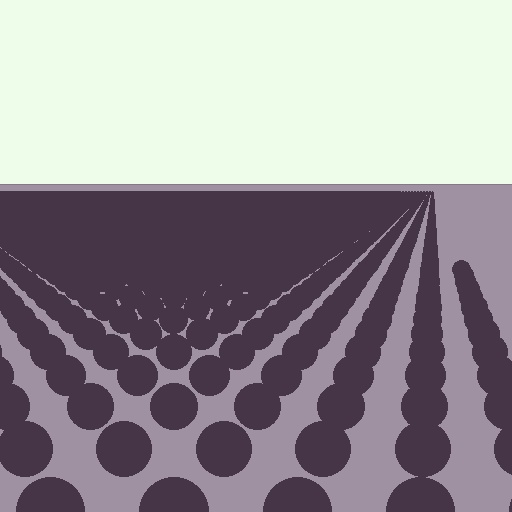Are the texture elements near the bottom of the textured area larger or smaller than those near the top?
Larger. Near the bottom, elements are closer to the viewer and appear at a bigger on-screen size.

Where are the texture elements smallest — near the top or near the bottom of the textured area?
Near the top.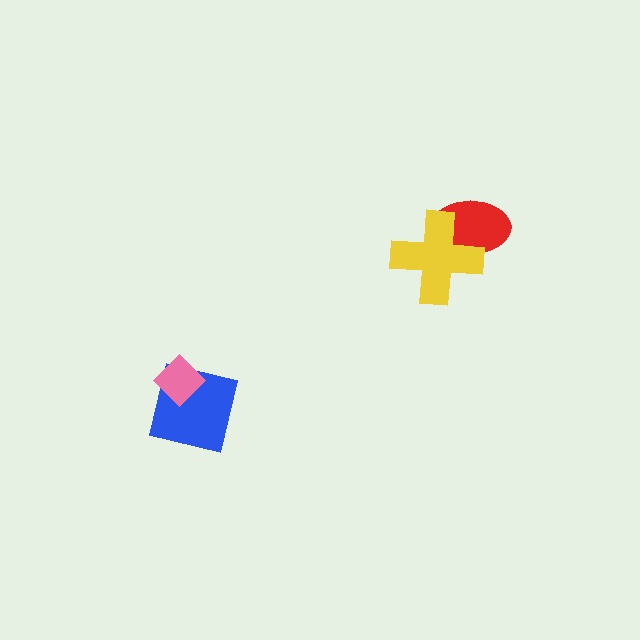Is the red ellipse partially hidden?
Yes, it is partially covered by another shape.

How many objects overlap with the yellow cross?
1 object overlaps with the yellow cross.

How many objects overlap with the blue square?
1 object overlaps with the blue square.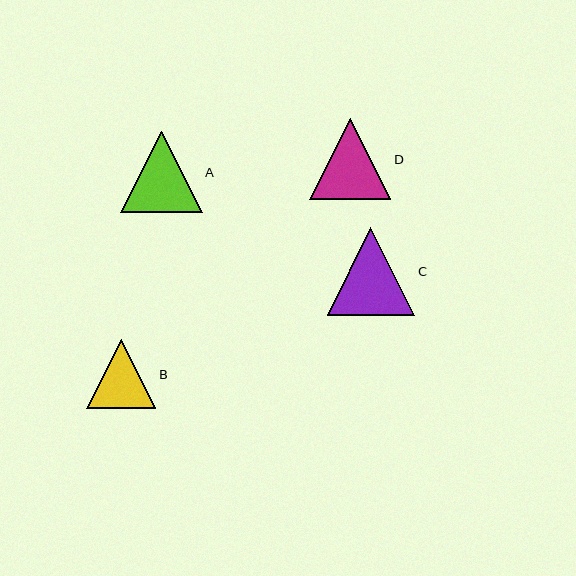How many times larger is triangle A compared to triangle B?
Triangle A is approximately 1.2 times the size of triangle B.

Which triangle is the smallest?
Triangle B is the smallest with a size of approximately 69 pixels.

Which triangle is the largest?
Triangle C is the largest with a size of approximately 88 pixels.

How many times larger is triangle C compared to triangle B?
Triangle C is approximately 1.3 times the size of triangle B.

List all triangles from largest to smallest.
From largest to smallest: C, D, A, B.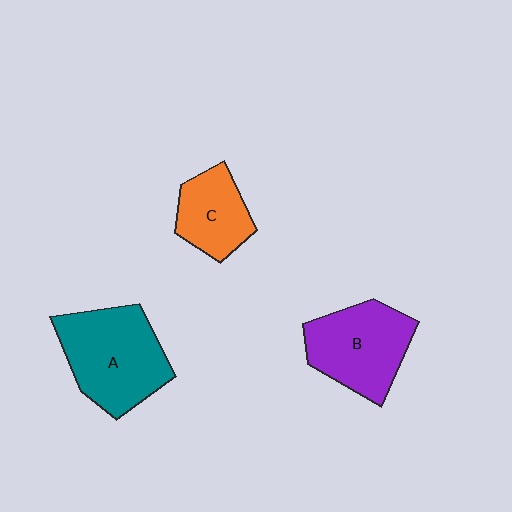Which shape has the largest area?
Shape A (teal).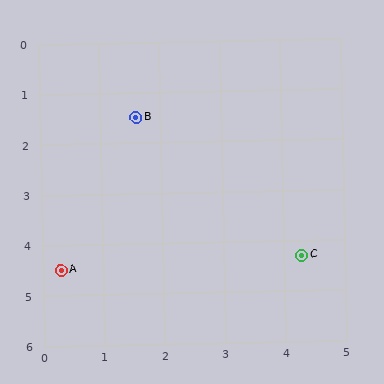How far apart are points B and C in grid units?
Points B and C are about 3.9 grid units apart.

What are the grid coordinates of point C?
Point C is at approximately (4.3, 4.3).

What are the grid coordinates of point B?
Point B is at approximately (1.6, 1.5).